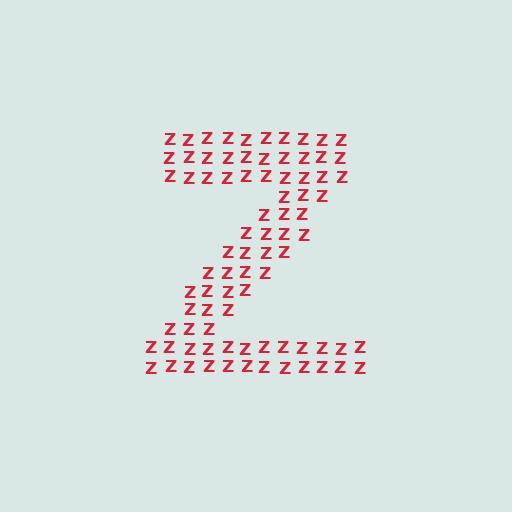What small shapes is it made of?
It is made of small letter Z's.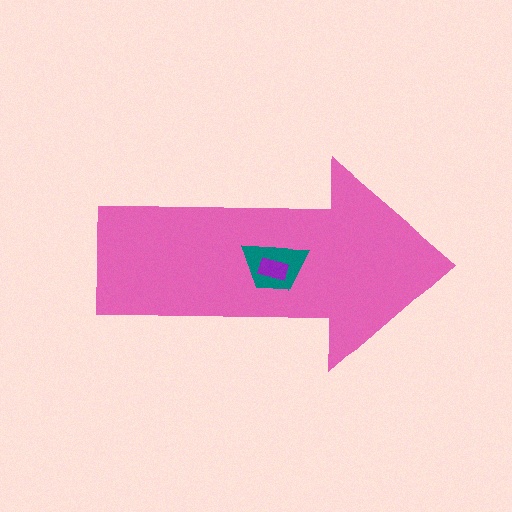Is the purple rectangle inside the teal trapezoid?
Yes.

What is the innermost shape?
The purple rectangle.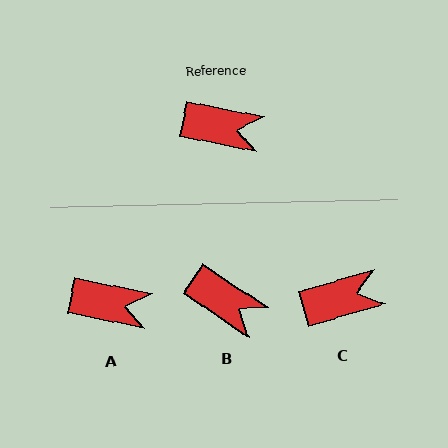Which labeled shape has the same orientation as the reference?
A.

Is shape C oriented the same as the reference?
No, it is off by about 28 degrees.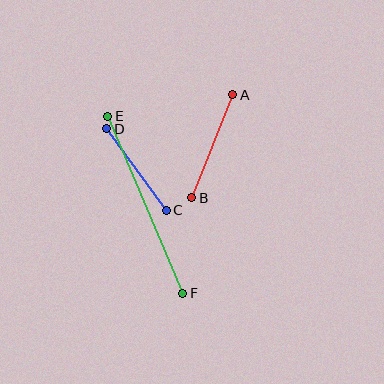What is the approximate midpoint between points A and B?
The midpoint is at approximately (212, 146) pixels.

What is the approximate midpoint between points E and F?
The midpoint is at approximately (145, 205) pixels.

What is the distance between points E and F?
The distance is approximately 192 pixels.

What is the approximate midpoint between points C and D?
The midpoint is at approximately (137, 170) pixels.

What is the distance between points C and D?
The distance is approximately 101 pixels.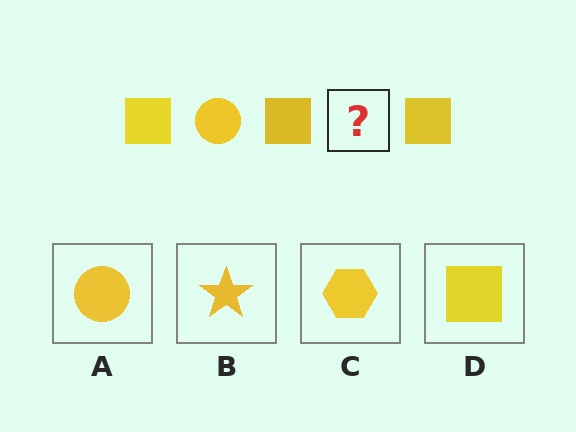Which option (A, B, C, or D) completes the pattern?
A.